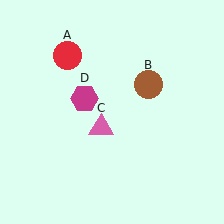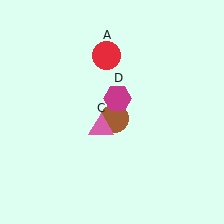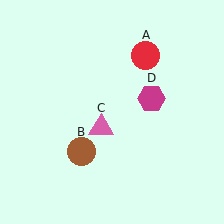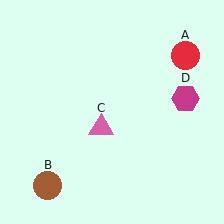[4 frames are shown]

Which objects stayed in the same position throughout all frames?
Pink triangle (object C) remained stationary.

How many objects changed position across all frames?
3 objects changed position: red circle (object A), brown circle (object B), magenta hexagon (object D).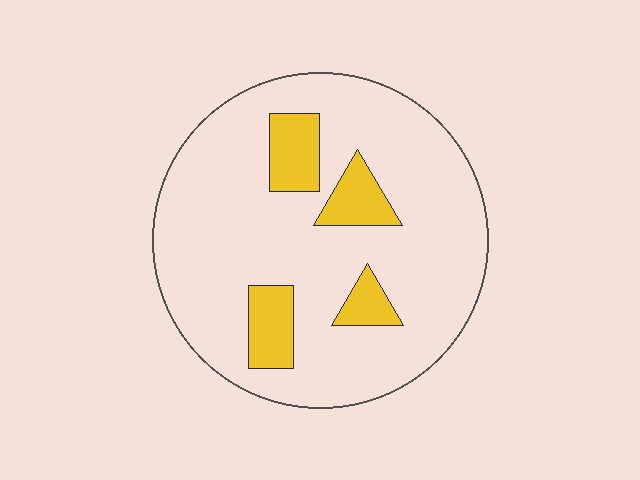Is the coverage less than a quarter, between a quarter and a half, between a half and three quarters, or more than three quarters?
Less than a quarter.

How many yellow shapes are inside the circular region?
4.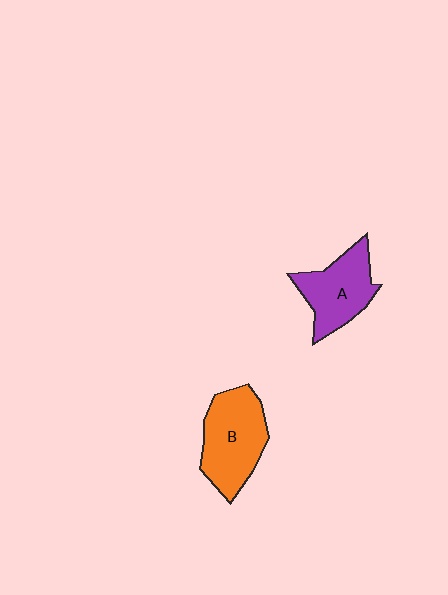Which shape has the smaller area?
Shape A (purple).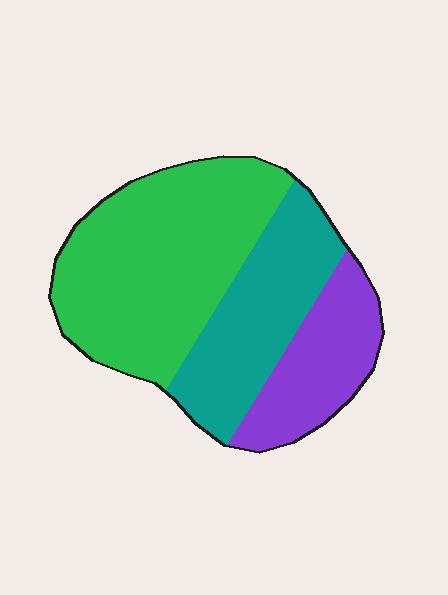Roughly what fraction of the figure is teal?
Teal takes up about one quarter (1/4) of the figure.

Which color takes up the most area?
Green, at roughly 50%.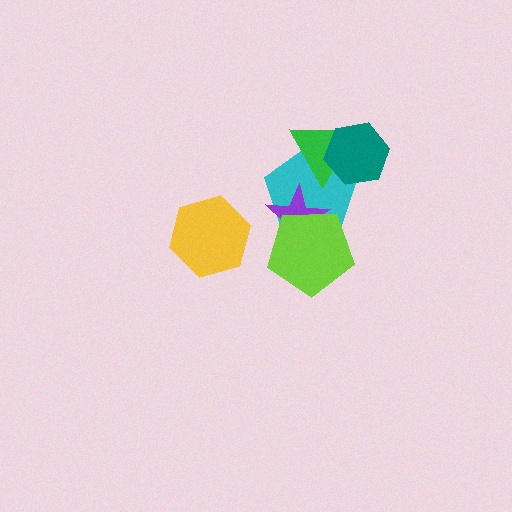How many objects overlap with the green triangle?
2 objects overlap with the green triangle.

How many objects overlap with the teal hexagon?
2 objects overlap with the teal hexagon.